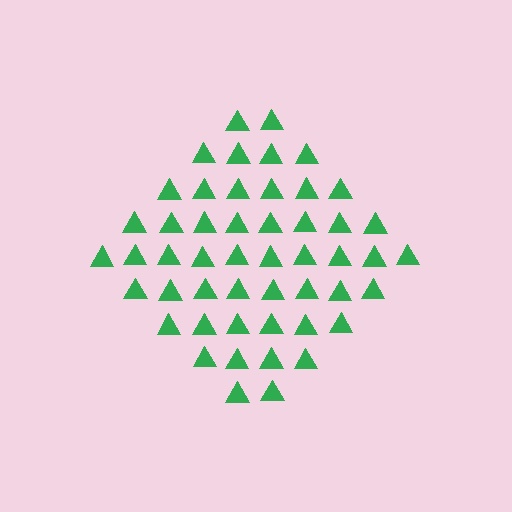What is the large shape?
The large shape is a diamond.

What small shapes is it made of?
It is made of small triangles.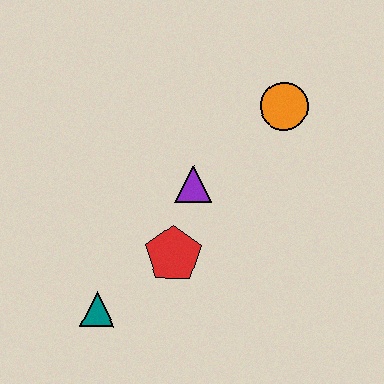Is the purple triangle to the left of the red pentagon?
No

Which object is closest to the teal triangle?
The red pentagon is closest to the teal triangle.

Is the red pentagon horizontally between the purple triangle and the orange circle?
No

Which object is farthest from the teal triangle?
The orange circle is farthest from the teal triangle.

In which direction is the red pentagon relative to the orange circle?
The red pentagon is below the orange circle.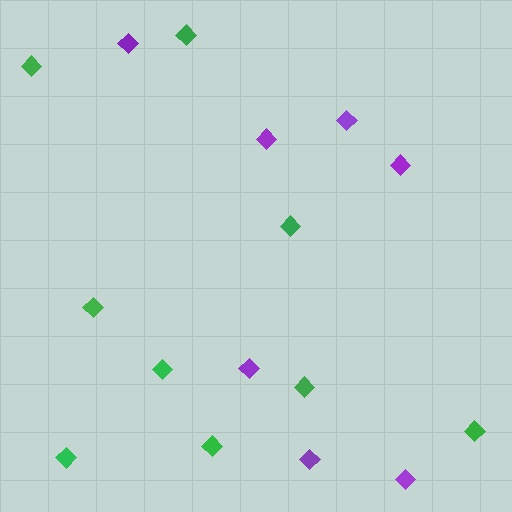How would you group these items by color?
There are 2 groups: one group of green diamonds (9) and one group of purple diamonds (7).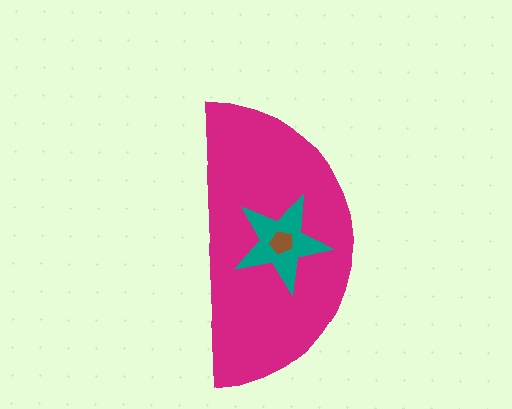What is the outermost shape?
The magenta semicircle.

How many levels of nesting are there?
3.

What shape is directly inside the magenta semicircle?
The teal star.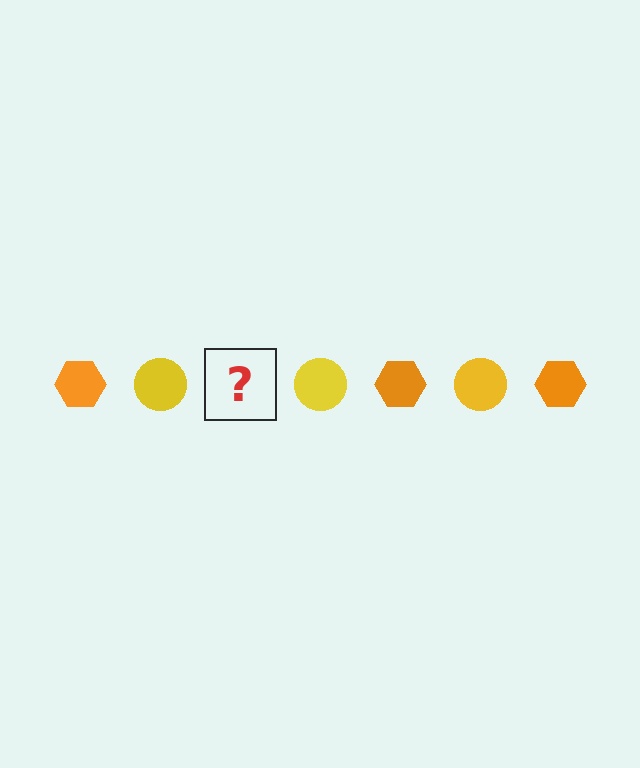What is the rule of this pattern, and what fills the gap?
The rule is that the pattern alternates between orange hexagon and yellow circle. The gap should be filled with an orange hexagon.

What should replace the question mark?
The question mark should be replaced with an orange hexagon.